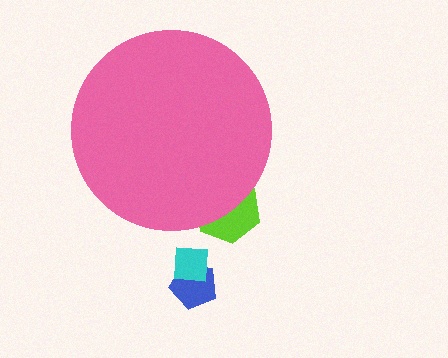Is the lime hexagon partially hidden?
Yes, the lime hexagon is partially hidden behind the pink circle.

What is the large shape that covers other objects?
A pink circle.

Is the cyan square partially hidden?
No, the cyan square is fully visible.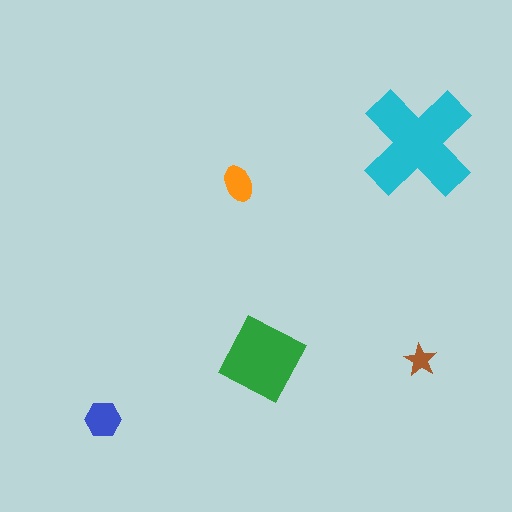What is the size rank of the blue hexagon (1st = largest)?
3rd.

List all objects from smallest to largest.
The brown star, the orange ellipse, the blue hexagon, the green diamond, the cyan cross.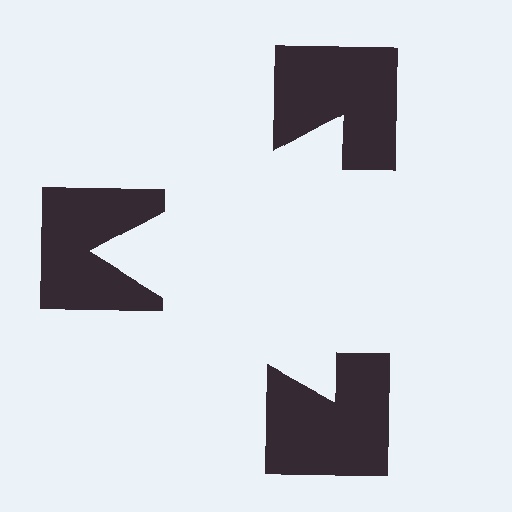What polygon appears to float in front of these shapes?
An illusory triangle — its edges are inferred from the aligned wedge cuts in the notched squares, not physically drawn.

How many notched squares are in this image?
There are 3 — one at each vertex of the illusory triangle.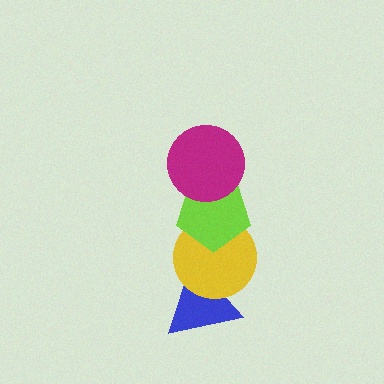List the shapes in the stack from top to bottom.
From top to bottom: the magenta circle, the lime pentagon, the yellow circle, the blue triangle.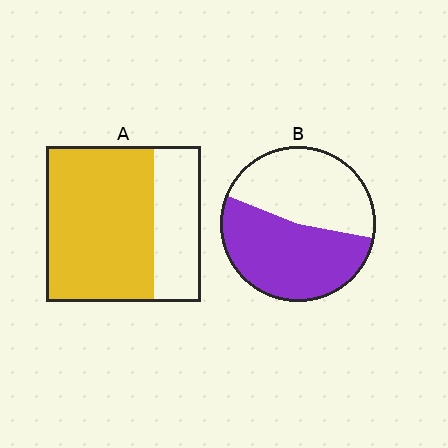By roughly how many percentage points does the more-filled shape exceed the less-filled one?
By roughly 15 percentage points (A over B).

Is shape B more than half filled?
Roughly half.